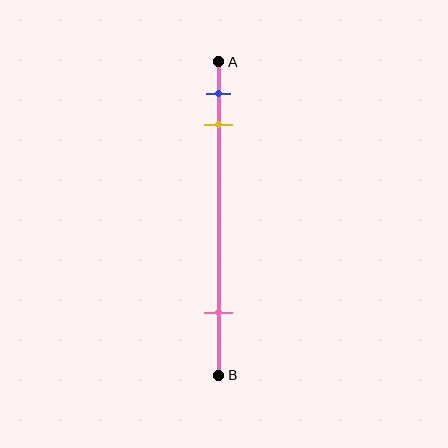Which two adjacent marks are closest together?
The blue and yellow marks are the closest adjacent pair.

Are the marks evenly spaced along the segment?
No, the marks are not evenly spaced.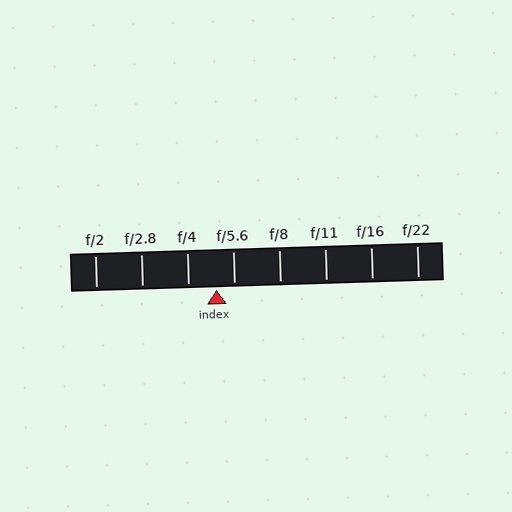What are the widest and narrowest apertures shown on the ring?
The widest aperture shown is f/2 and the narrowest is f/22.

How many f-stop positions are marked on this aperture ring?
There are 8 f-stop positions marked.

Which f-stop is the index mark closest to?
The index mark is closest to f/5.6.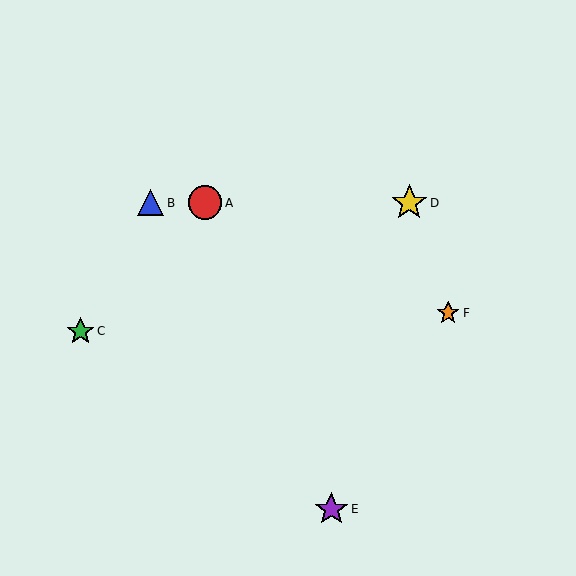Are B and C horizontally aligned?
No, B is at y≈203 and C is at y≈331.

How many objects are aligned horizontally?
3 objects (A, B, D) are aligned horizontally.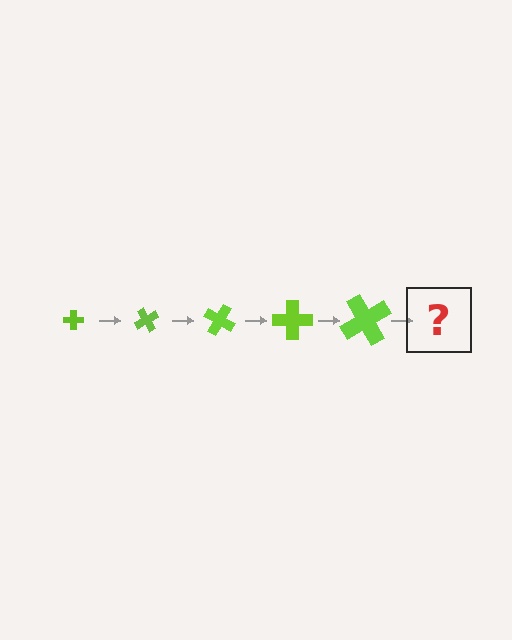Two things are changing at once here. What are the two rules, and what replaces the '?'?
The two rules are that the cross grows larger each step and it rotates 60 degrees each step. The '?' should be a cross, larger than the previous one and rotated 300 degrees from the start.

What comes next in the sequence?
The next element should be a cross, larger than the previous one and rotated 300 degrees from the start.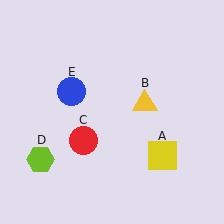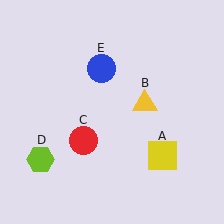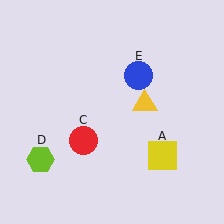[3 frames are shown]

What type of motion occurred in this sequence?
The blue circle (object E) rotated clockwise around the center of the scene.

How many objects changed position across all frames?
1 object changed position: blue circle (object E).